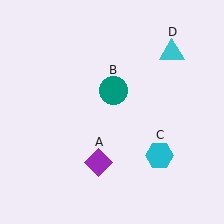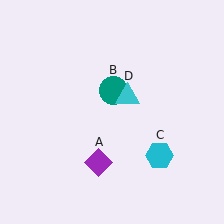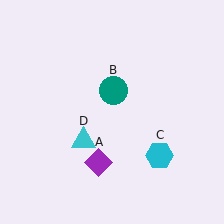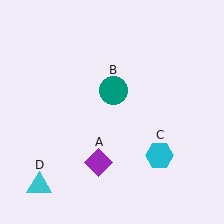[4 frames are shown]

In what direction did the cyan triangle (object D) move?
The cyan triangle (object D) moved down and to the left.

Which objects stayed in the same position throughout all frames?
Purple diamond (object A) and teal circle (object B) and cyan hexagon (object C) remained stationary.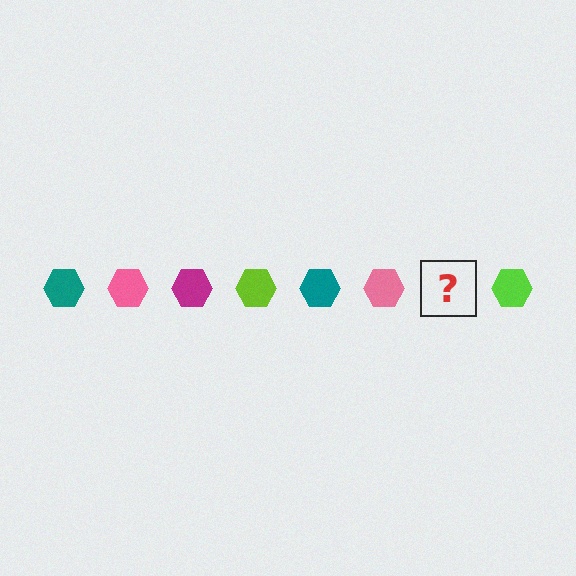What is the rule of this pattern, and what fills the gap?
The rule is that the pattern cycles through teal, pink, magenta, lime hexagons. The gap should be filled with a magenta hexagon.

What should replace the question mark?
The question mark should be replaced with a magenta hexagon.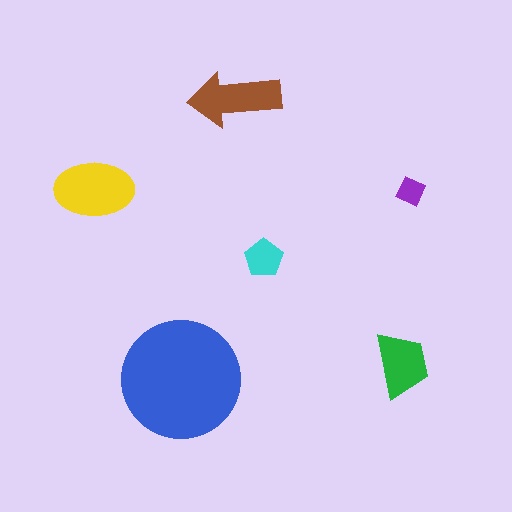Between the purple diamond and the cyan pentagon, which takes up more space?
The cyan pentagon.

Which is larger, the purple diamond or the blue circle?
The blue circle.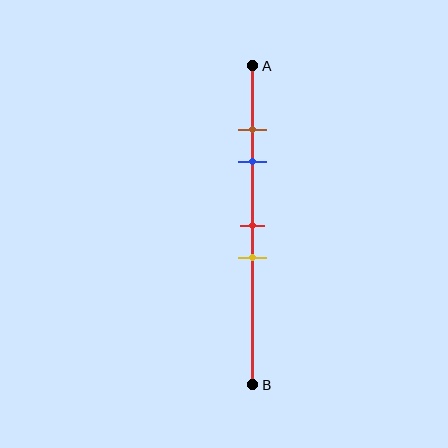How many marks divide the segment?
There are 4 marks dividing the segment.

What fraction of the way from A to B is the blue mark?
The blue mark is approximately 30% (0.3) of the way from A to B.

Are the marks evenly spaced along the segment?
No, the marks are not evenly spaced.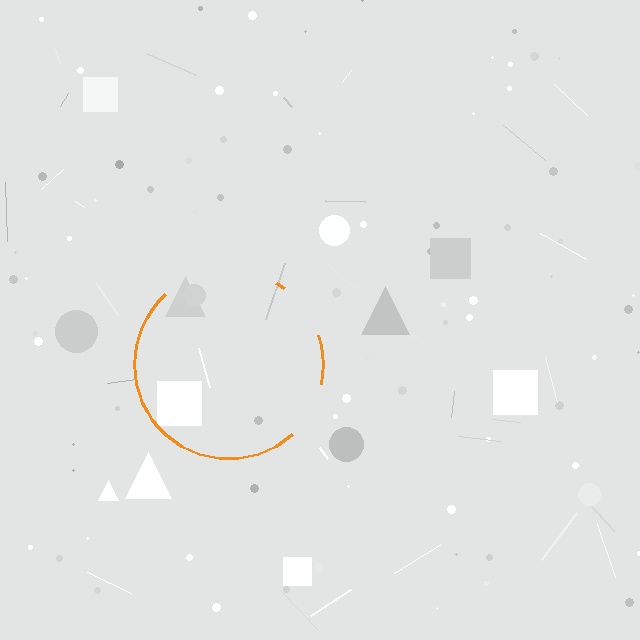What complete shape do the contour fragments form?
The contour fragments form a circle.